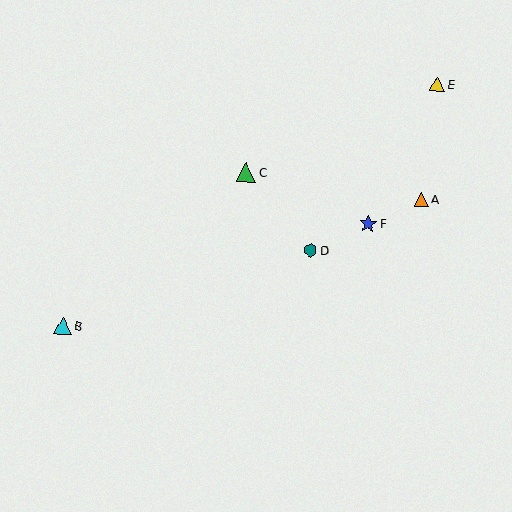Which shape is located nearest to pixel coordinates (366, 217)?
The blue star (labeled F) at (368, 224) is nearest to that location.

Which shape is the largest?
The green triangle (labeled C) is the largest.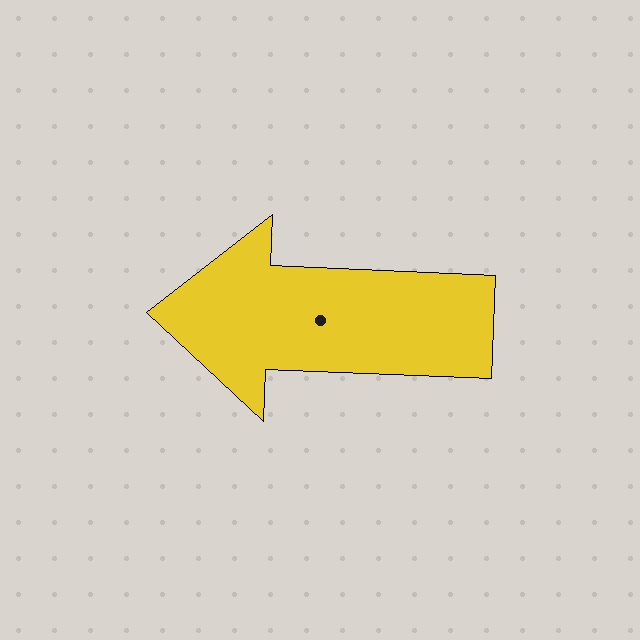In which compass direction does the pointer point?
West.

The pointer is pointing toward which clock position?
Roughly 9 o'clock.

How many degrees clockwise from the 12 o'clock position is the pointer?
Approximately 272 degrees.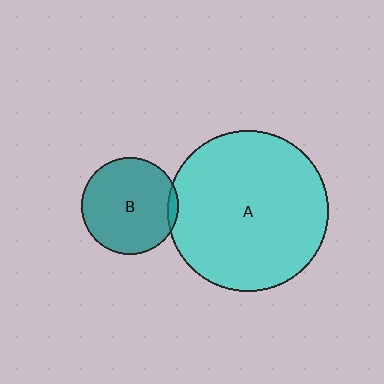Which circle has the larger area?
Circle A (cyan).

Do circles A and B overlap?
Yes.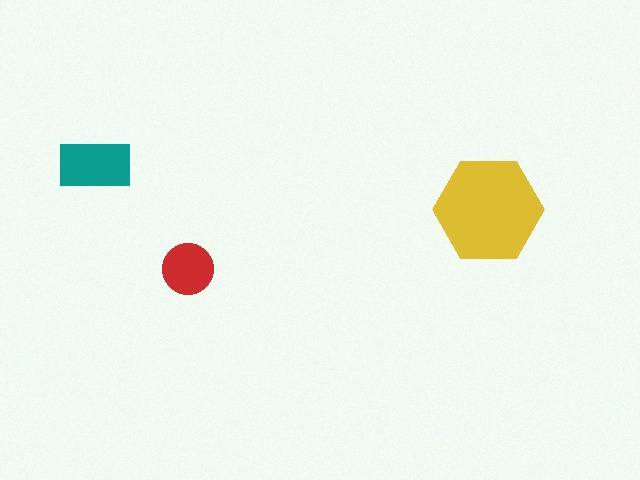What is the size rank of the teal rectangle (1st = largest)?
2nd.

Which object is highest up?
The teal rectangle is topmost.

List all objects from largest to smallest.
The yellow hexagon, the teal rectangle, the red circle.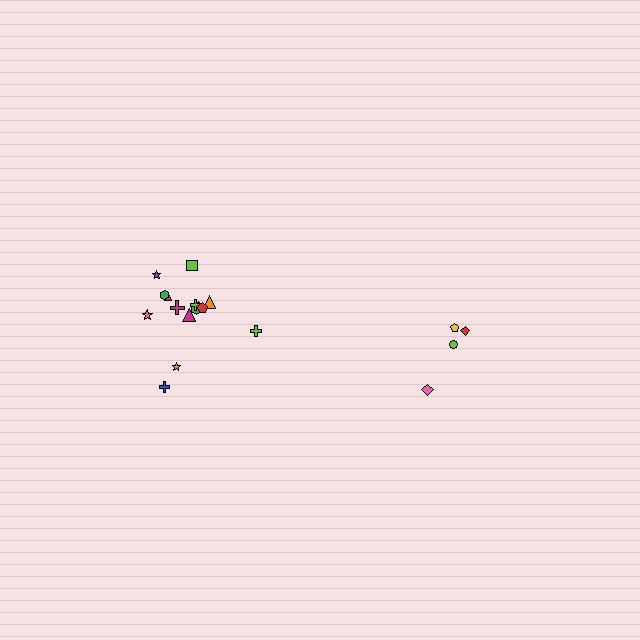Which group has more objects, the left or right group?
The left group.